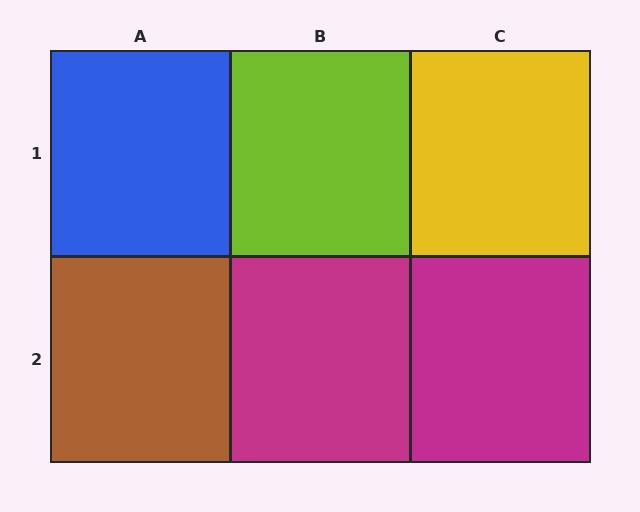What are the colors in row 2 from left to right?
Brown, magenta, magenta.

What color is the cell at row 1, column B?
Lime.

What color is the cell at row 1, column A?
Blue.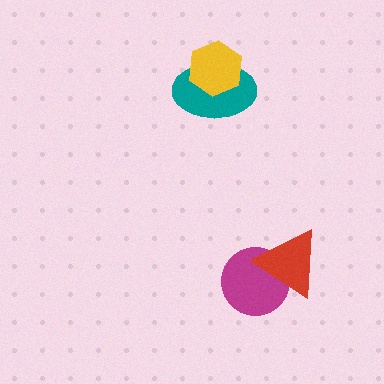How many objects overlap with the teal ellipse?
1 object overlaps with the teal ellipse.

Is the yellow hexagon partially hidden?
No, no other shape covers it.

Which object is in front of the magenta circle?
The red triangle is in front of the magenta circle.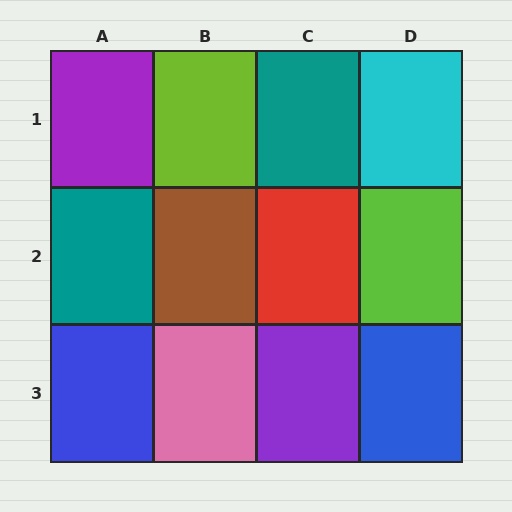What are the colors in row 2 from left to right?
Teal, brown, red, lime.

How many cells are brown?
1 cell is brown.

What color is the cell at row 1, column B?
Lime.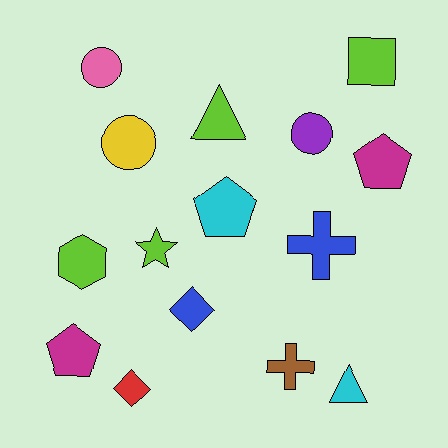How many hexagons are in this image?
There is 1 hexagon.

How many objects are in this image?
There are 15 objects.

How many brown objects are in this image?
There is 1 brown object.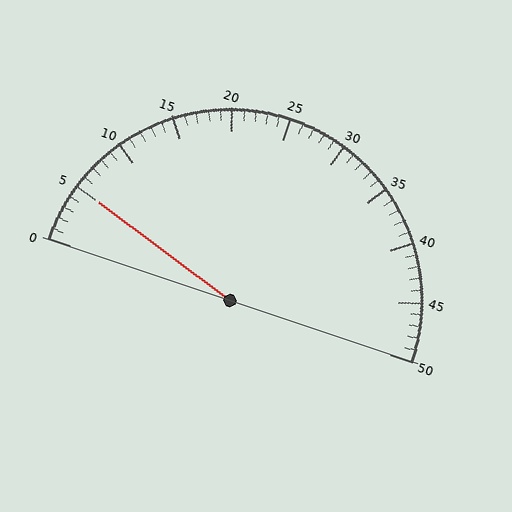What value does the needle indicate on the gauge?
The needle indicates approximately 5.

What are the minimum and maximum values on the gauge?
The gauge ranges from 0 to 50.